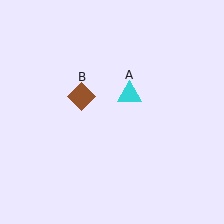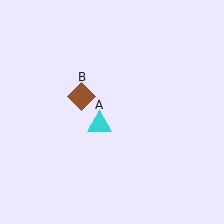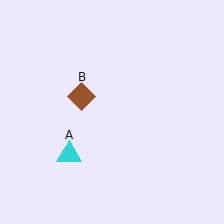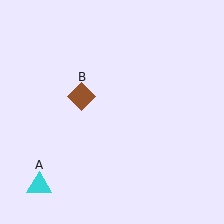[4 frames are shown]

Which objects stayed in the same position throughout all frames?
Brown diamond (object B) remained stationary.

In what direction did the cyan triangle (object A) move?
The cyan triangle (object A) moved down and to the left.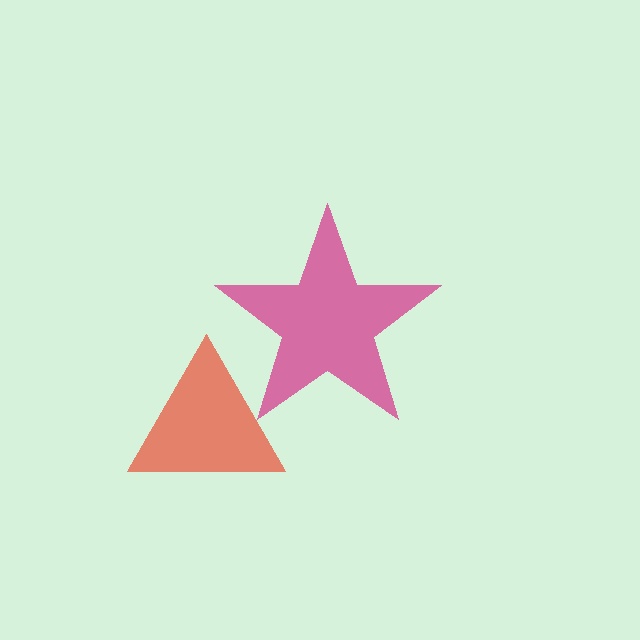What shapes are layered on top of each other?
The layered shapes are: a red triangle, a magenta star.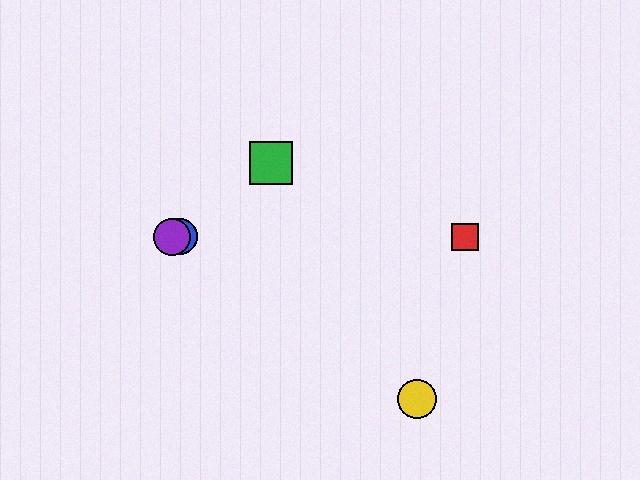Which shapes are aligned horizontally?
The red square, the blue circle, the purple circle are aligned horizontally.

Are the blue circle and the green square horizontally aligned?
No, the blue circle is at y≈237 and the green square is at y≈163.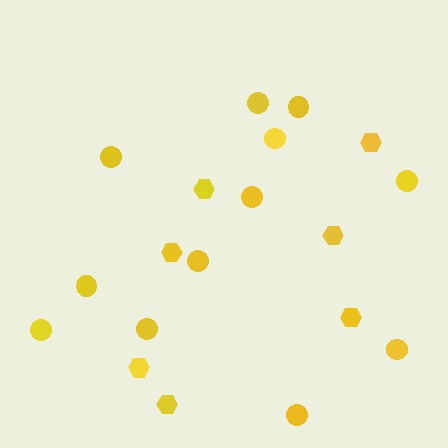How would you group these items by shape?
There are 2 groups: one group of hexagons (7) and one group of circles (12).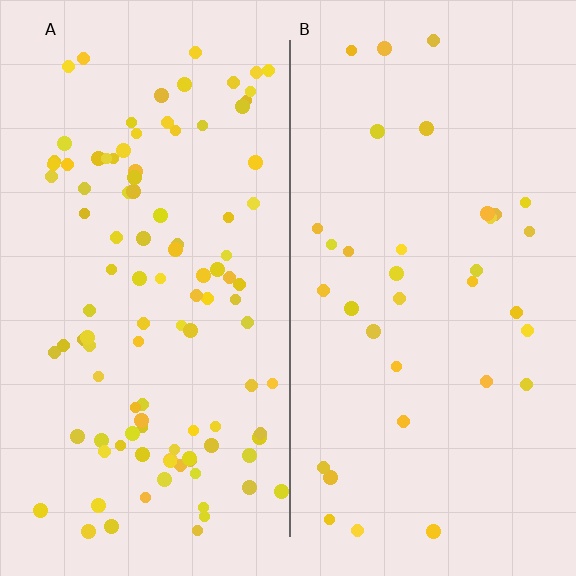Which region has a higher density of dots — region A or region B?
A (the left).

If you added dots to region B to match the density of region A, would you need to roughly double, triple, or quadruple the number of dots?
Approximately triple.